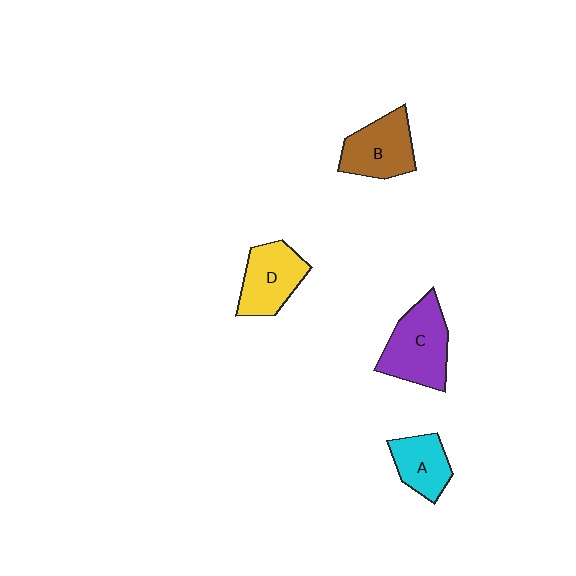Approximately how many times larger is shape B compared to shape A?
Approximately 1.3 times.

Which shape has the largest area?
Shape C (purple).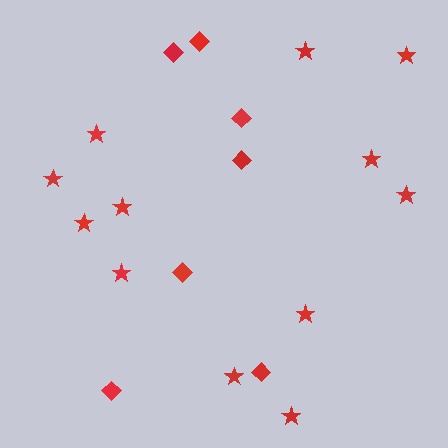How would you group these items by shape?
There are 2 groups: one group of diamonds (7) and one group of stars (12).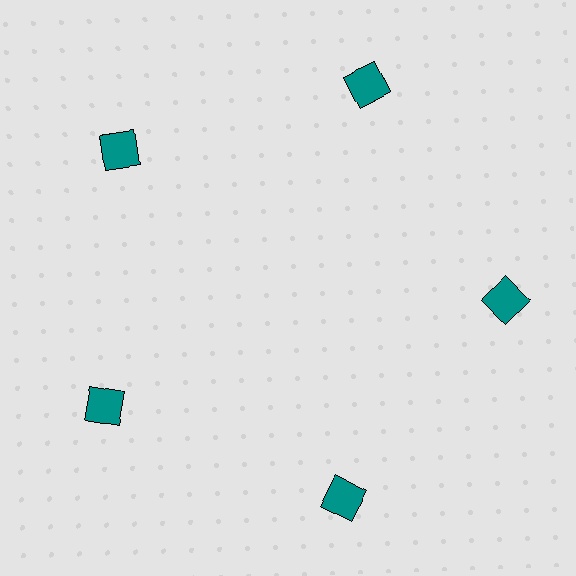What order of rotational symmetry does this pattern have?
This pattern has 5-fold rotational symmetry.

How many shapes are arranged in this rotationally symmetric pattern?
There are 5 shapes, arranged in 5 groups of 1.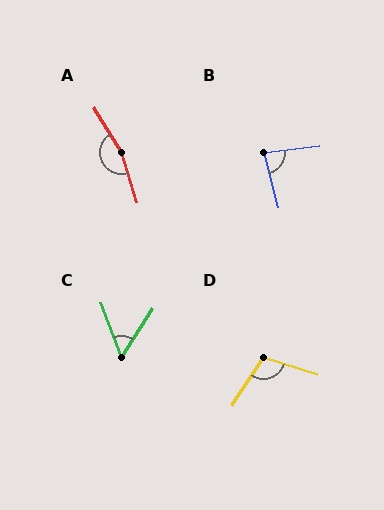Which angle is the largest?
A, at approximately 166 degrees.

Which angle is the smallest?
C, at approximately 52 degrees.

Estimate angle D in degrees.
Approximately 106 degrees.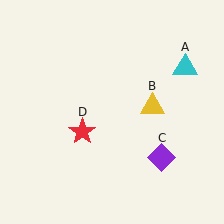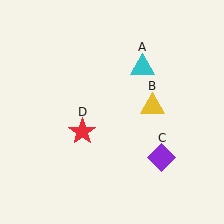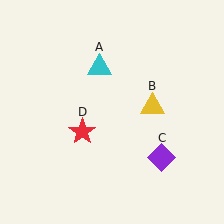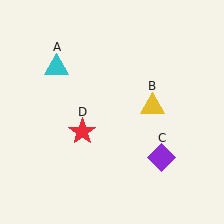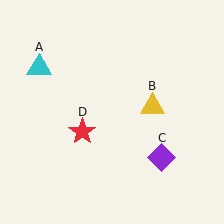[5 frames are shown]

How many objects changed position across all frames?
1 object changed position: cyan triangle (object A).